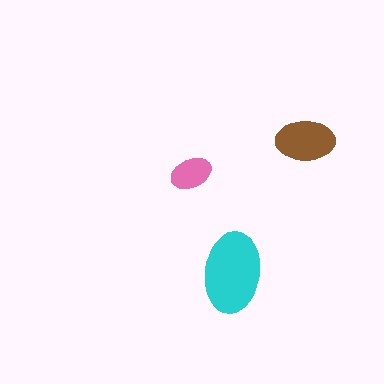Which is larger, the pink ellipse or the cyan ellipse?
The cyan one.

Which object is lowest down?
The cyan ellipse is bottommost.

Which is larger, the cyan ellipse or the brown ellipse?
The cyan one.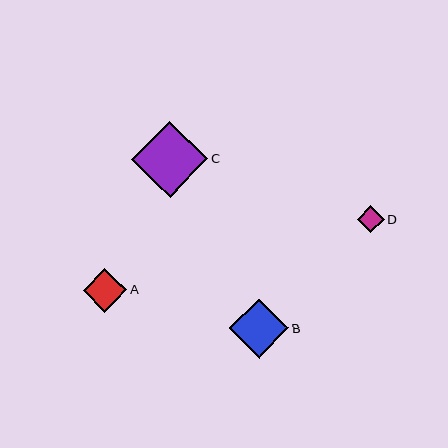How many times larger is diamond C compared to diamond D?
Diamond C is approximately 2.9 times the size of diamond D.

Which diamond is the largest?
Diamond C is the largest with a size of approximately 77 pixels.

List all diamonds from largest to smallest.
From largest to smallest: C, B, A, D.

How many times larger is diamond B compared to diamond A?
Diamond B is approximately 1.4 times the size of diamond A.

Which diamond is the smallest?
Diamond D is the smallest with a size of approximately 27 pixels.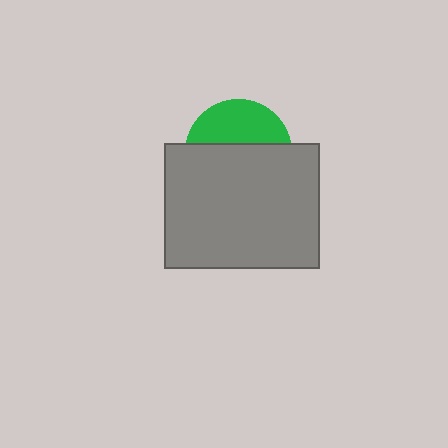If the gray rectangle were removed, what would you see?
You would see the complete green circle.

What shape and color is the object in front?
The object in front is a gray rectangle.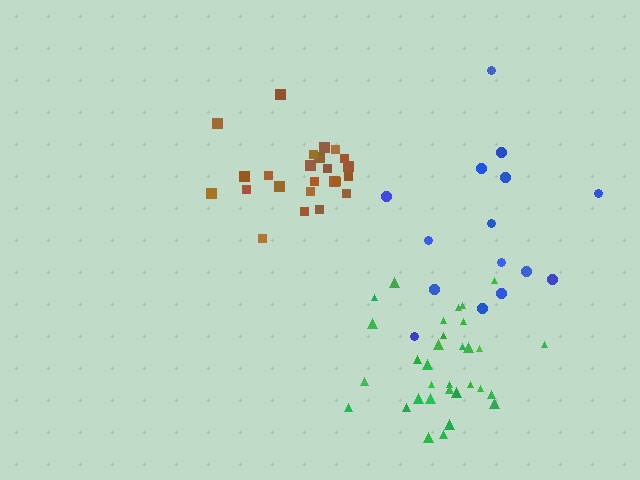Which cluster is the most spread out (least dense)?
Blue.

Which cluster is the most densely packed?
Brown.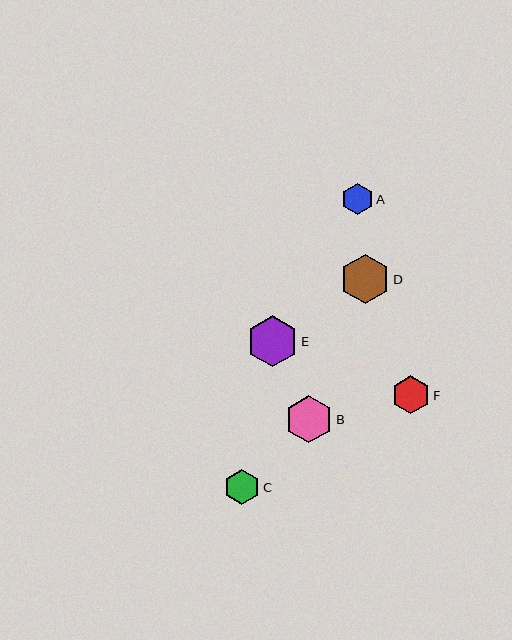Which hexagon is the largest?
Hexagon E is the largest with a size of approximately 51 pixels.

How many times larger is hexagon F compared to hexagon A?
Hexagon F is approximately 1.2 times the size of hexagon A.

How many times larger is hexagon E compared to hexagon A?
Hexagon E is approximately 1.6 times the size of hexagon A.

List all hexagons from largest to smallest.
From largest to smallest: E, D, B, F, C, A.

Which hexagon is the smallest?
Hexagon A is the smallest with a size of approximately 31 pixels.